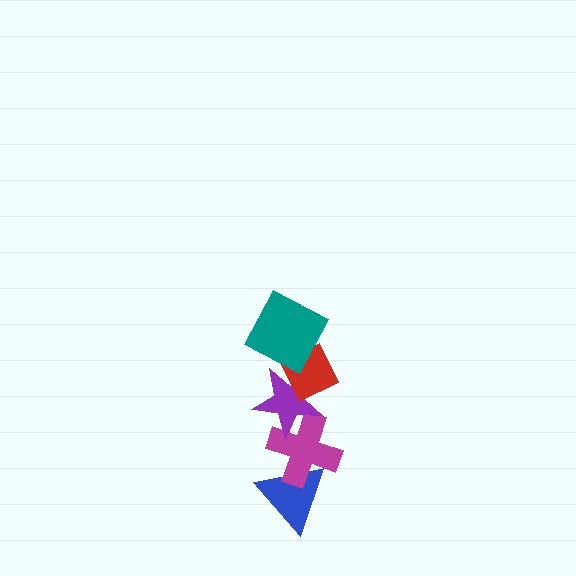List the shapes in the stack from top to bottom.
From top to bottom: the teal square, the red diamond, the purple star, the magenta cross, the blue triangle.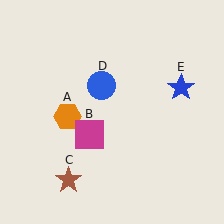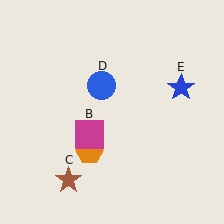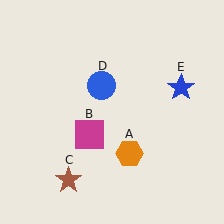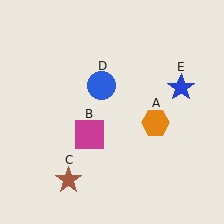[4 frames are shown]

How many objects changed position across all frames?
1 object changed position: orange hexagon (object A).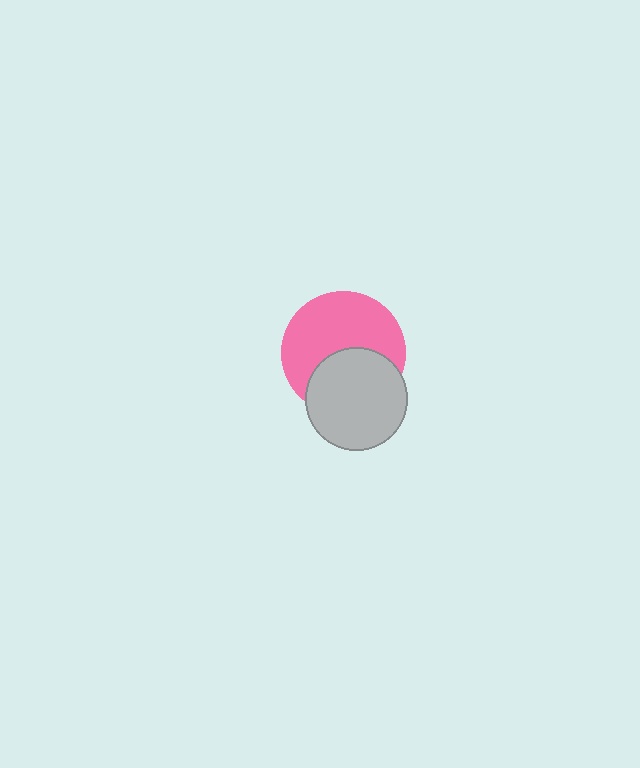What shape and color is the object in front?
The object in front is a light gray circle.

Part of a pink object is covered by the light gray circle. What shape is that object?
It is a circle.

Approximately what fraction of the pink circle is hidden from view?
Roughly 40% of the pink circle is hidden behind the light gray circle.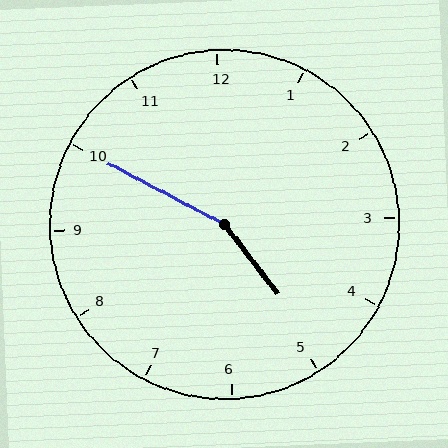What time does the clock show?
4:50.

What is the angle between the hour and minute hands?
Approximately 155 degrees.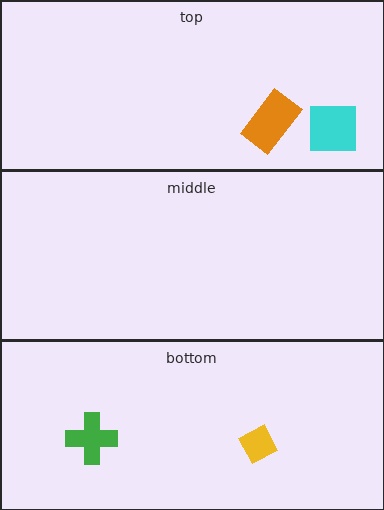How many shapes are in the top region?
2.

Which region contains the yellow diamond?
The bottom region.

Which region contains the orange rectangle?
The top region.